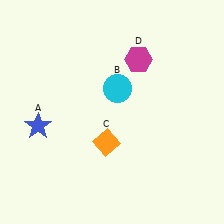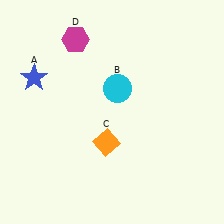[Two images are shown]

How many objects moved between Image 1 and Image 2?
2 objects moved between the two images.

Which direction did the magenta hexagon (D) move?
The magenta hexagon (D) moved left.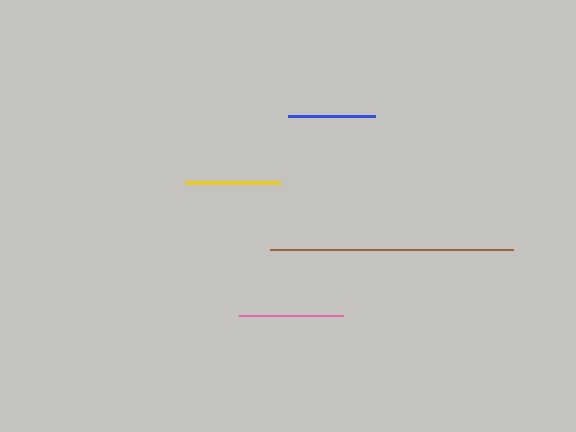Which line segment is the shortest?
The blue line is the shortest at approximately 87 pixels.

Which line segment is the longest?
The brown line is the longest at approximately 243 pixels.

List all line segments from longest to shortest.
From longest to shortest: brown, pink, yellow, blue.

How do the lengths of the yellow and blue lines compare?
The yellow and blue lines are approximately the same length.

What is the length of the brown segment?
The brown segment is approximately 243 pixels long.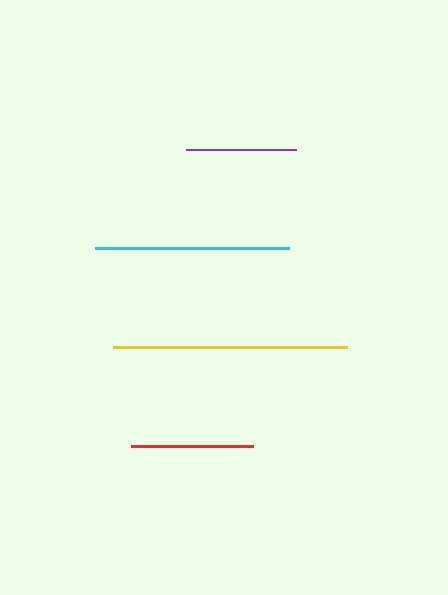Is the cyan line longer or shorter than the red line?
The cyan line is longer than the red line.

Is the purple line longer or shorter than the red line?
The red line is longer than the purple line.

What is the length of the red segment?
The red segment is approximately 121 pixels long.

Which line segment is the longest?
The yellow line is the longest at approximately 234 pixels.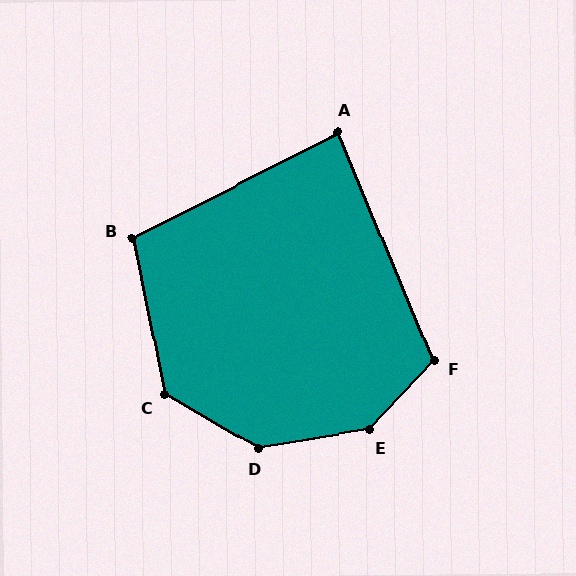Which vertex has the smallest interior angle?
A, at approximately 86 degrees.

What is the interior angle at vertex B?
Approximately 106 degrees (obtuse).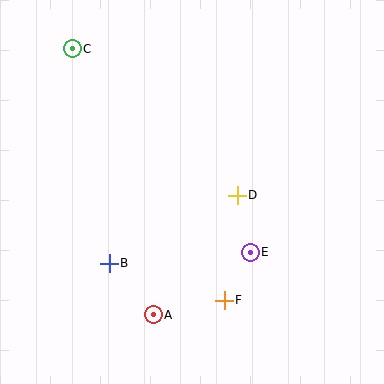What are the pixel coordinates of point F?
Point F is at (224, 300).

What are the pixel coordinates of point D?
Point D is at (237, 195).